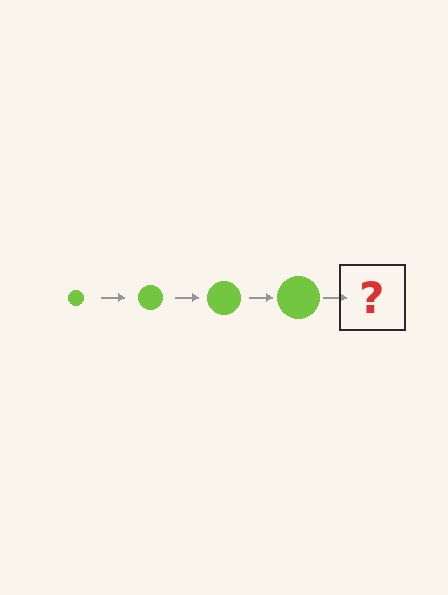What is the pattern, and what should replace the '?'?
The pattern is that the circle gets progressively larger each step. The '?' should be a lime circle, larger than the previous one.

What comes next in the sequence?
The next element should be a lime circle, larger than the previous one.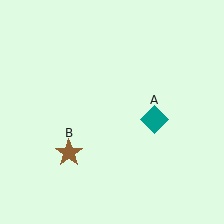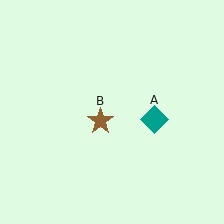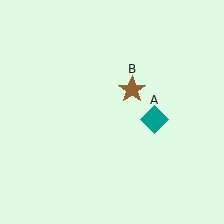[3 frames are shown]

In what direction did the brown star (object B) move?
The brown star (object B) moved up and to the right.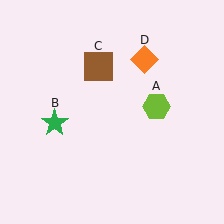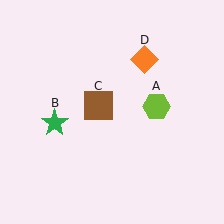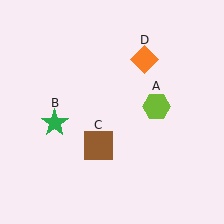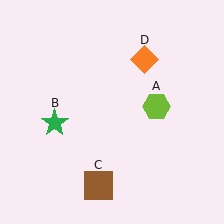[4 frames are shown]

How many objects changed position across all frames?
1 object changed position: brown square (object C).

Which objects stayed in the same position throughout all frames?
Lime hexagon (object A) and green star (object B) and orange diamond (object D) remained stationary.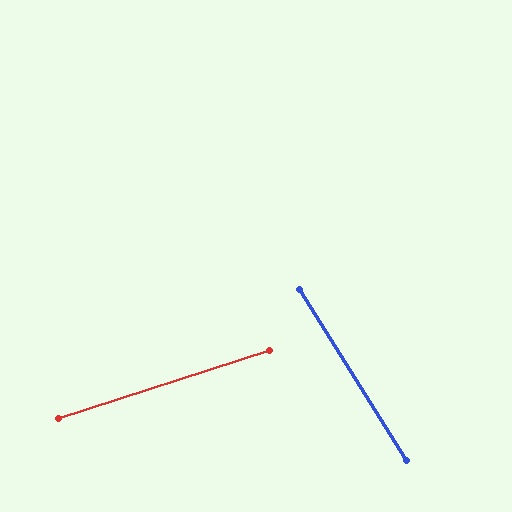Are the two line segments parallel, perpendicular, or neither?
Neither parallel nor perpendicular — they differ by about 76°.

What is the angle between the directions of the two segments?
Approximately 76 degrees.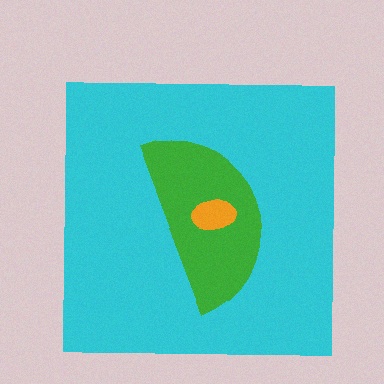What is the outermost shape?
The cyan square.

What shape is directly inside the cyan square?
The green semicircle.